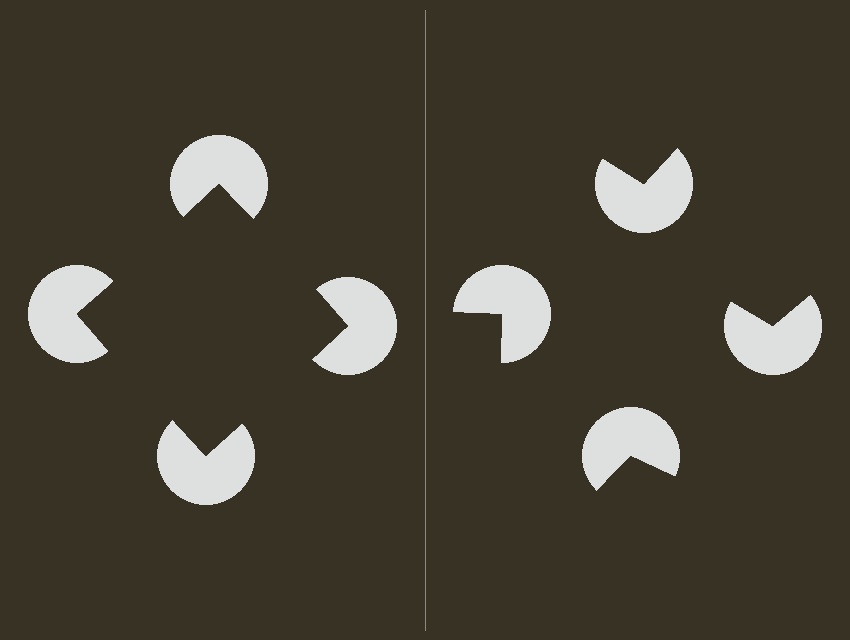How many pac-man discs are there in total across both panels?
8 — 4 on each side.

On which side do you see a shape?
An illusory square appears on the left side. On the right side the wedge cuts are rotated, so no coherent shape forms.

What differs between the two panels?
The pac-man discs are positioned identically on both sides; only the wedge orientations differ. On the left they align to a square; on the right they are misaligned.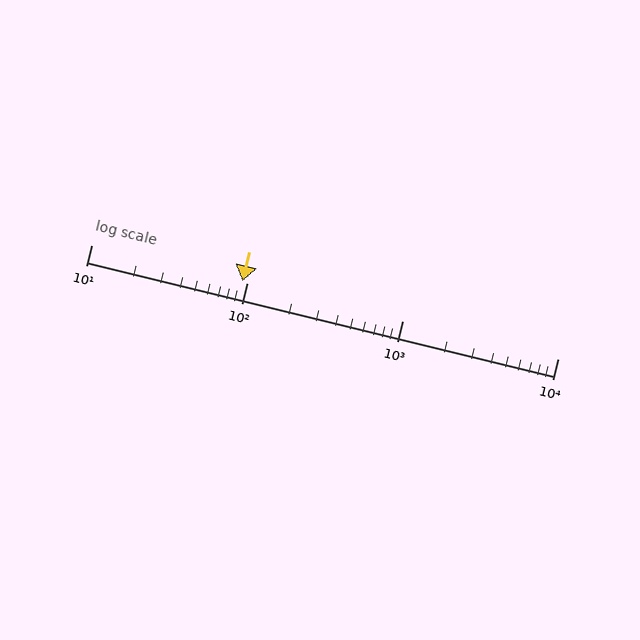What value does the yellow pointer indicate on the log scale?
The pointer indicates approximately 94.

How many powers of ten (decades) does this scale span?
The scale spans 3 decades, from 10 to 10000.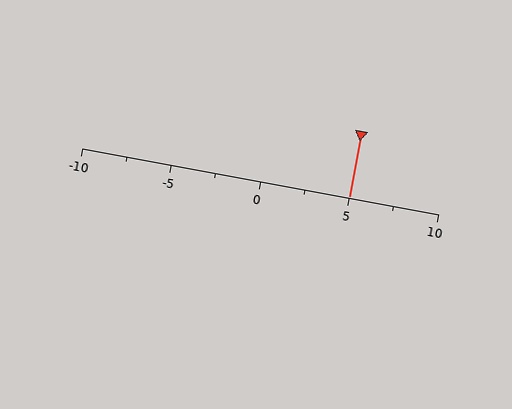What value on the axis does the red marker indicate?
The marker indicates approximately 5.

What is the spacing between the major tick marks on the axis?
The major ticks are spaced 5 apart.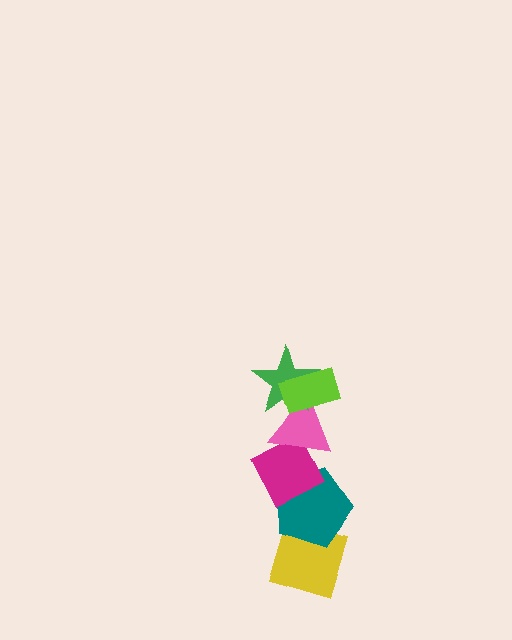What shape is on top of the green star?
The lime rectangle is on top of the green star.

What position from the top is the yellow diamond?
The yellow diamond is 6th from the top.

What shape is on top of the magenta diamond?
The pink triangle is on top of the magenta diamond.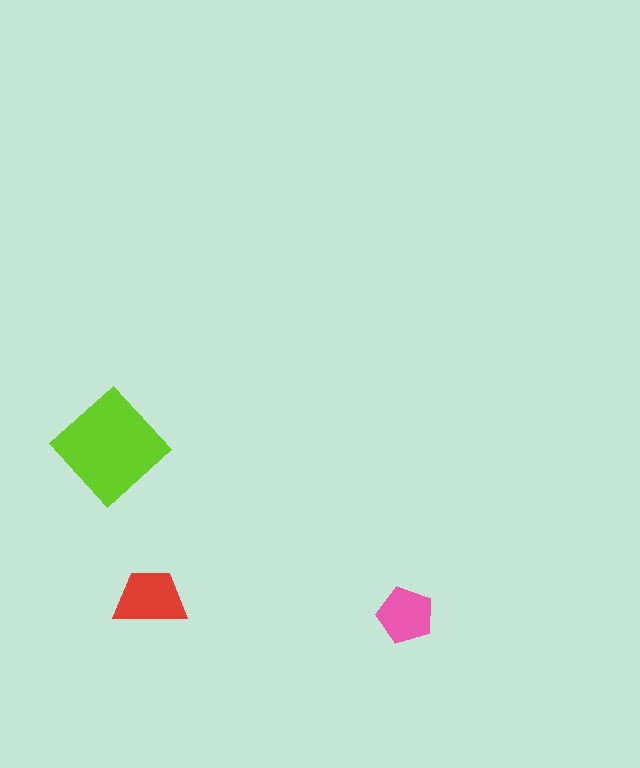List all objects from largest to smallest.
The lime diamond, the red trapezoid, the pink pentagon.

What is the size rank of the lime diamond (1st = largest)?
1st.